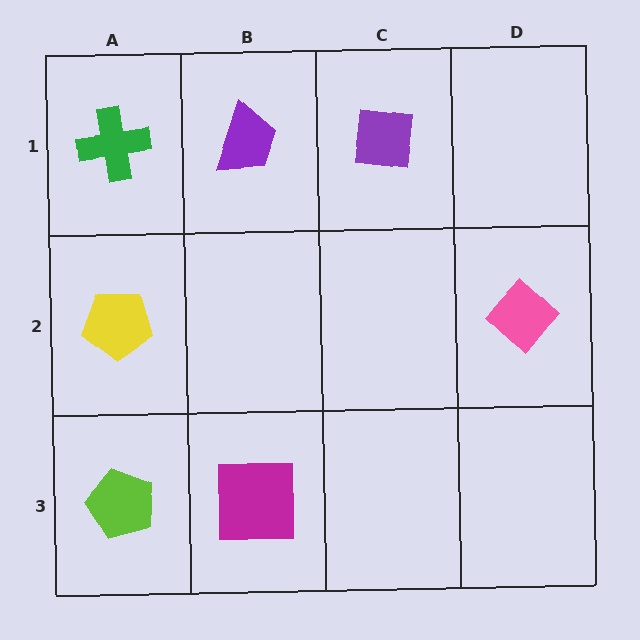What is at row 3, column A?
A lime pentagon.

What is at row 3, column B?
A magenta square.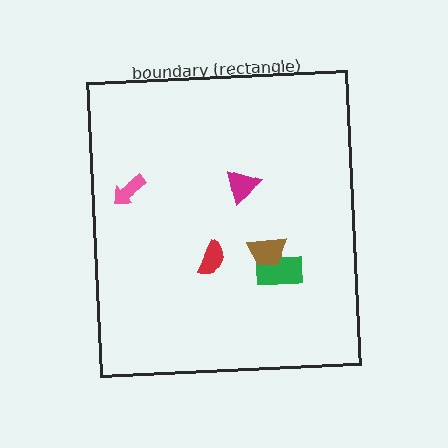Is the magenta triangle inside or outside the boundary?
Inside.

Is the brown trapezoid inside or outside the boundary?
Inside.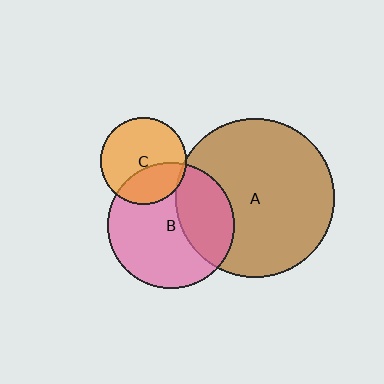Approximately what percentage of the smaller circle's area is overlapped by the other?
Approximately 35%.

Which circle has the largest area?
Circle A (brown).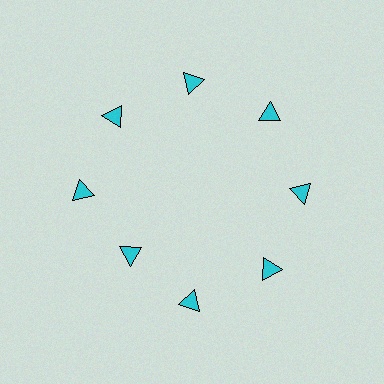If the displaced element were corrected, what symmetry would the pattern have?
It would have 8-fold rotational symmetry — the pattern would map onto itself every 45 degrees.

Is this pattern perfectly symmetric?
No. The 8 cyan triangles are arranged in a ring, but one element near the 8 o'clock position is pulled inward toward the center, breaking the 8-fold rotational symmetry.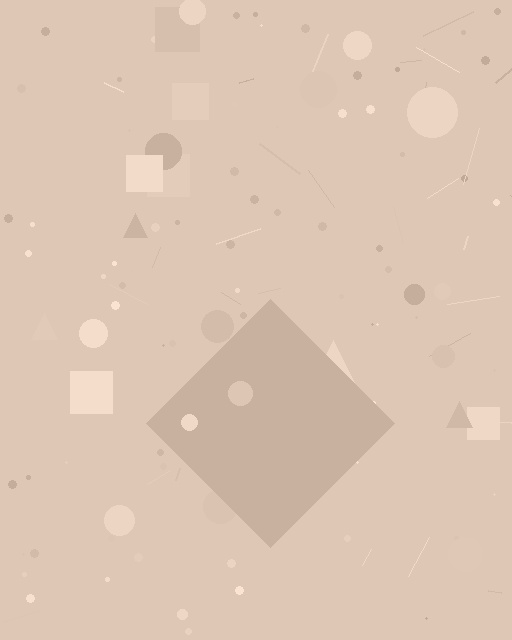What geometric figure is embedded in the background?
A diamond is embedded in the background.